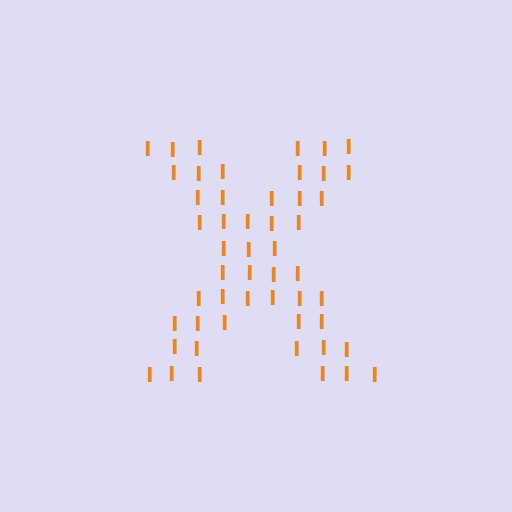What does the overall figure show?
The overall figure shows the letter X.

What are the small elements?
The small elements are letter I's.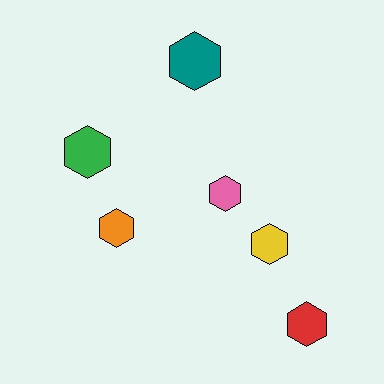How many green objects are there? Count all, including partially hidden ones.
There is 1 green object.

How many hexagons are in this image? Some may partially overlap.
There are 6 hexagons.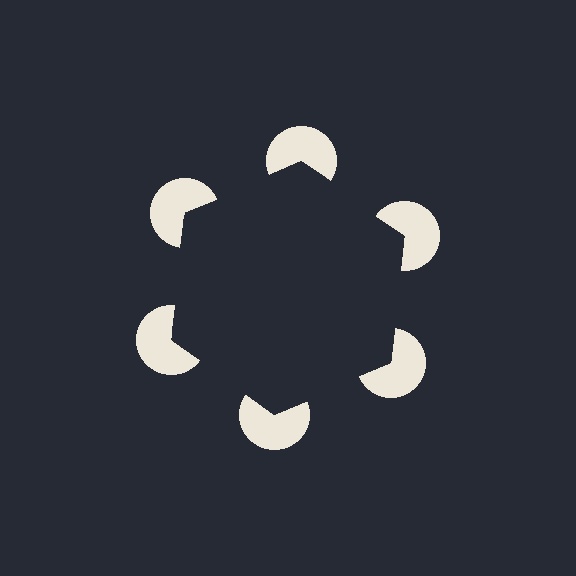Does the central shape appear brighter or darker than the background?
It typically appears slightly darker than the background, even though no actual brightness change is drawn.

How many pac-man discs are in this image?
There are 6 — one at each vertex of the illusory hexagon.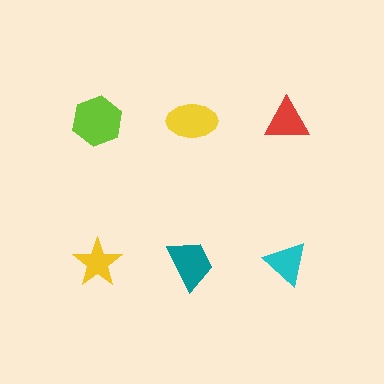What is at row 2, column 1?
A yellow star.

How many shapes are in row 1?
3 shapes.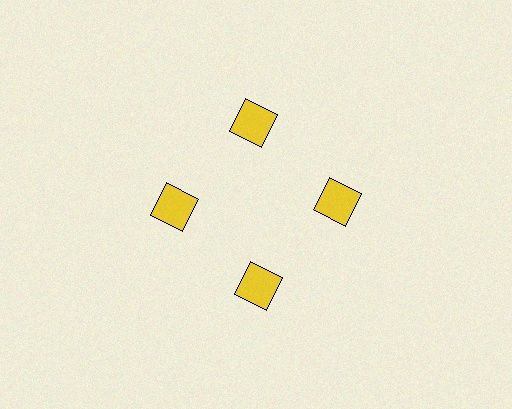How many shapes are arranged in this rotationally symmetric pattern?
There are 4 shapes, arranged in 4 groups of 1.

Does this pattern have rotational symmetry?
Yes, this pattern has 4-fold rotational symmetry. It looks the same after rotating 90 degrees around the center.